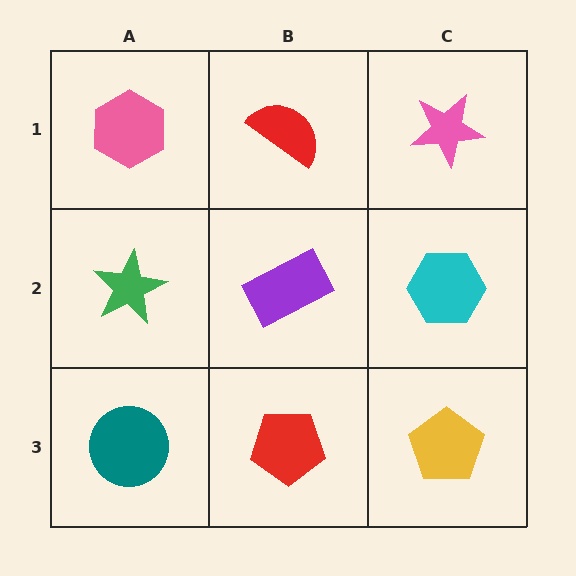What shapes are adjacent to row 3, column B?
A purple rectangle (row 2, column B), a teal circle (row 3, column A), a yellow pentagon (row 3, column C).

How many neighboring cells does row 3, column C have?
2.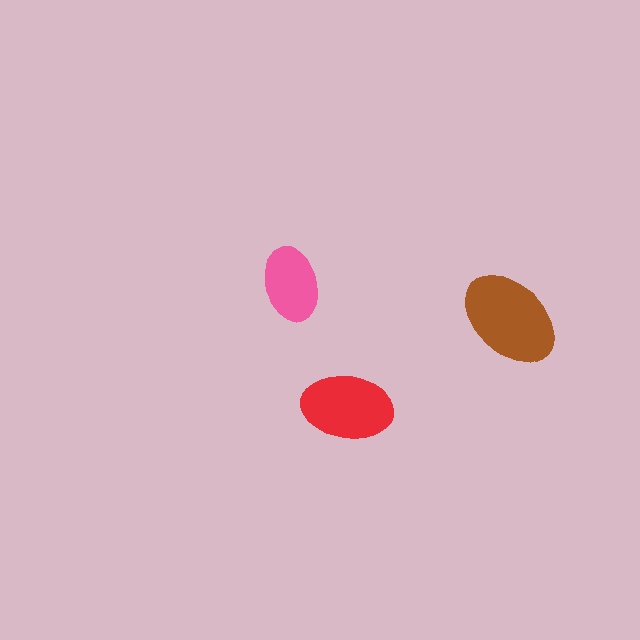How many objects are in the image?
There are 3 objects in the image.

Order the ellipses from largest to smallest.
the brown one, the red one, the pink one.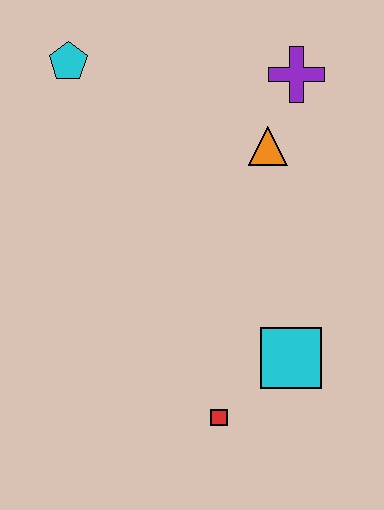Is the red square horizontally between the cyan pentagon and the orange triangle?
Yes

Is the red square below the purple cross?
Yes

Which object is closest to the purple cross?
The orange triangle is closest to the purple cross.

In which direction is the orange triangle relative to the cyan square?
The orange triangle is above the cyan square.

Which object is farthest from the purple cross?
The red square is farthest from the purple cross.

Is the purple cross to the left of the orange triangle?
No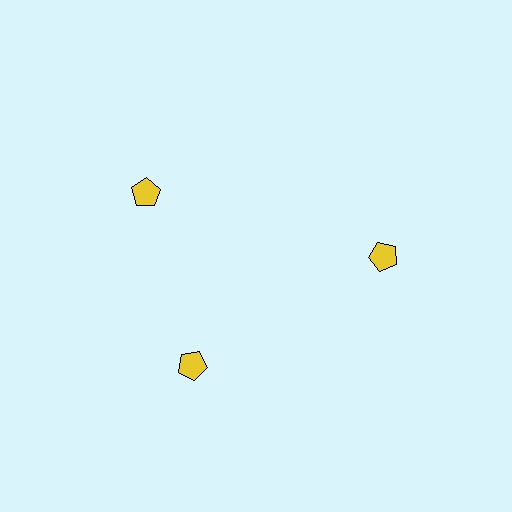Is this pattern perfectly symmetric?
No. The 3 yellow pentagons are arranged in a ring, but one element near the 11 o'clock position is rotated out of alignment along the ring, breaking the 3-fold rotational symmetry.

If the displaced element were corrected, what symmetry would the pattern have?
It would have 3-fold rotational symmetry — the pattern would map onto itself every 120 degrees.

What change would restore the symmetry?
The symmetry would be restored by rotating it back into even spacing with its neighbors so that all 3 pentagons sit at equal angles and equal distance from the center.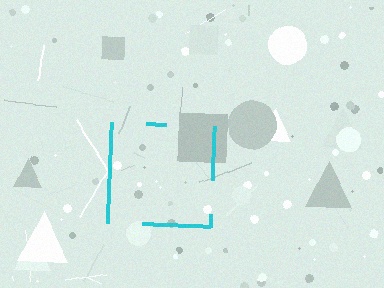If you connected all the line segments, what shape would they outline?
They would outline a square.